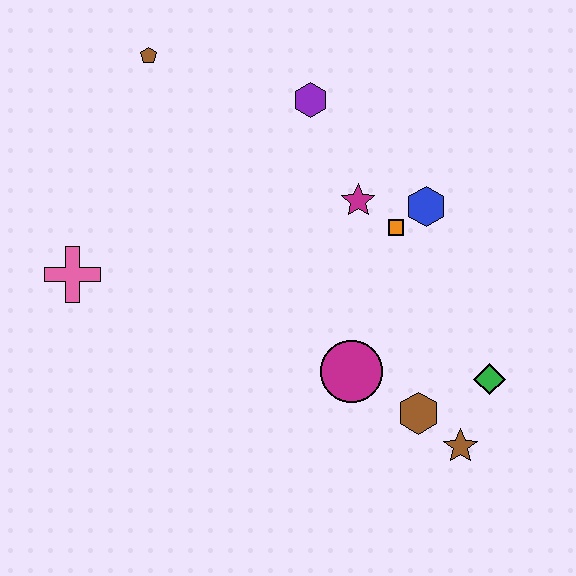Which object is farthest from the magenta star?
The pink cross is farthest from the magenta star.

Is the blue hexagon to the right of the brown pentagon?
Yes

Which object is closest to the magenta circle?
The brown hexagon is closest to the magenta circle.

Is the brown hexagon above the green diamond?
No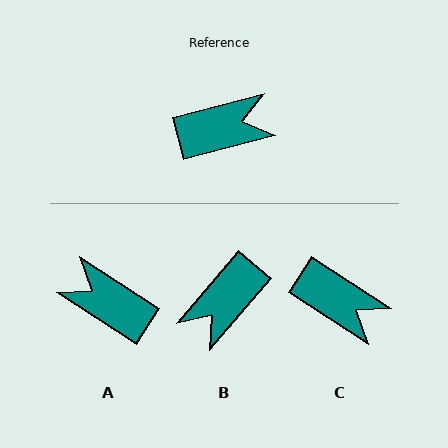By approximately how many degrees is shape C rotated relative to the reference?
Approximately 47 degrees clockwise.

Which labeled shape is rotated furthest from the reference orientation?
B, about 145 degrees away.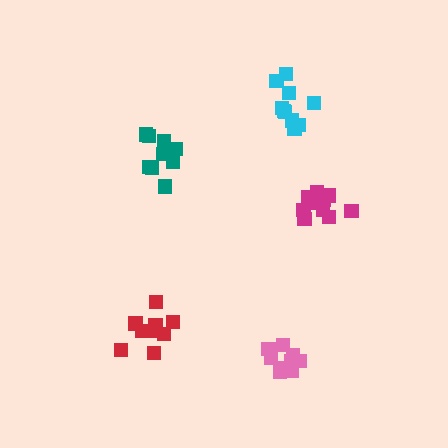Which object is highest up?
The cyan cluster is topmost.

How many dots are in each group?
Group 1: 9 dots, Group 2: 9 dots, Group 3: 10 dots, Group 4: 9 dots, Group 5: 10 dots (47 total).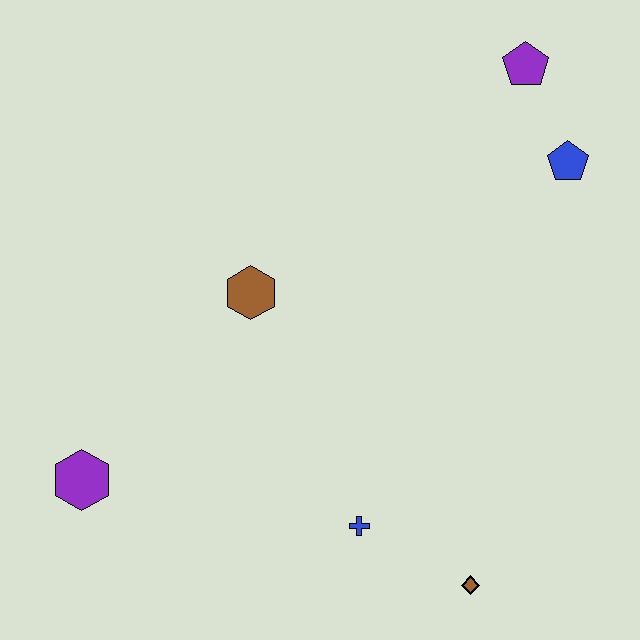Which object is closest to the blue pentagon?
The purple pentagon is closest to the blue pentagon.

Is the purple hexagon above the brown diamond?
Yes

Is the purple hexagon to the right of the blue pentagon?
No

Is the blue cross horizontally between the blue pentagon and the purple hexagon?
Yes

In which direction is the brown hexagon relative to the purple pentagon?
The brown hexagon is to the left of the purple pentagon.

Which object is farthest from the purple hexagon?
The purple pentagon is farthest from the purple hexagon.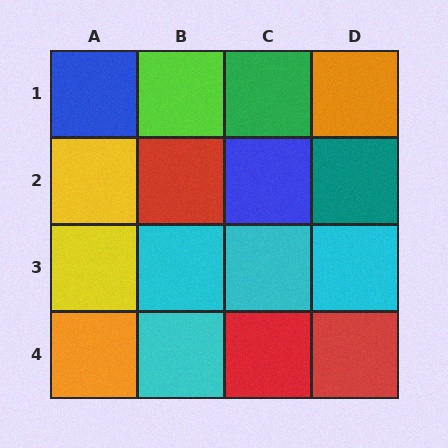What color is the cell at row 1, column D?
Orange.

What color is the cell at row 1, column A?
Blue.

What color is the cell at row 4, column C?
Red.